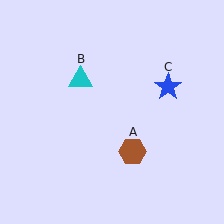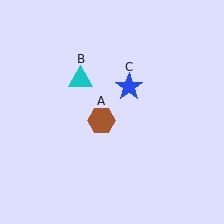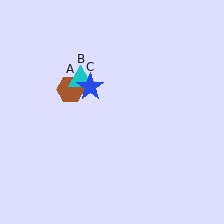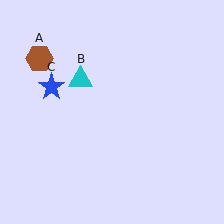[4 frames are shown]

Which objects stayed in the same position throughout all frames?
Cyan triangle (object B) remained stationary.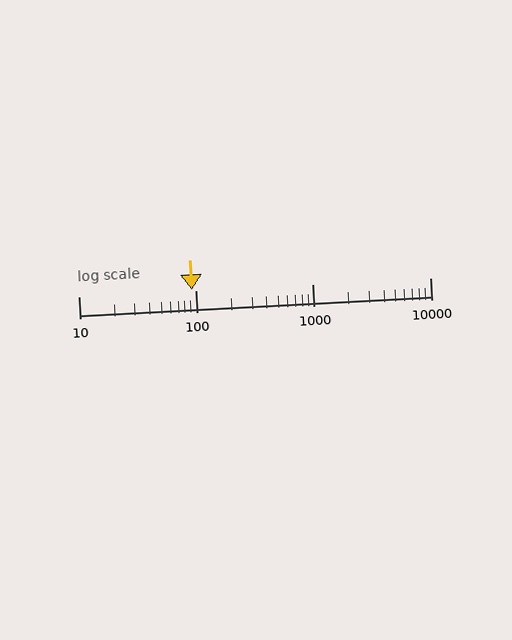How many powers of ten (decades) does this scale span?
The scale spans 3 decades, from 10 to 10000.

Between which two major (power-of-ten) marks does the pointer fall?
The pointer is between 10 and 100.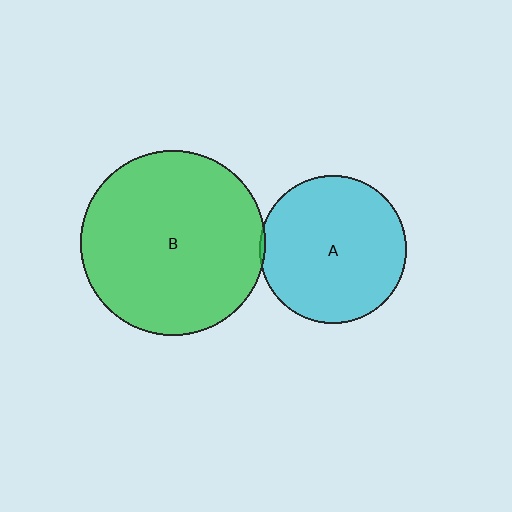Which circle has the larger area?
Circle B (green).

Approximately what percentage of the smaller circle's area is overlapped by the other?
Approximately 5%.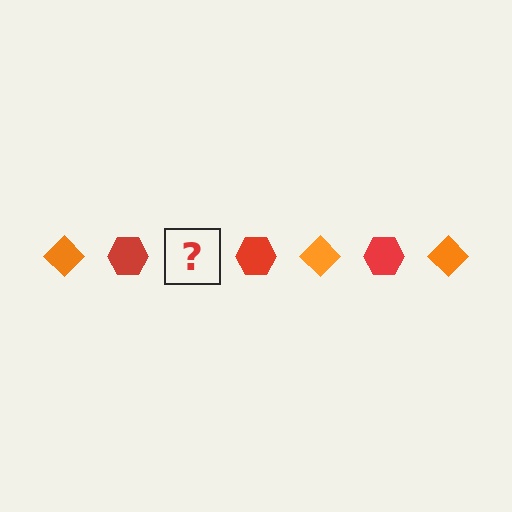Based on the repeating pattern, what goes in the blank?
The blank should be an orange diamond.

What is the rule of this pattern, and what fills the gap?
The rule is that the pattern alternates between orange diamond and red hexagon. The gap should be filled with an orange diamond.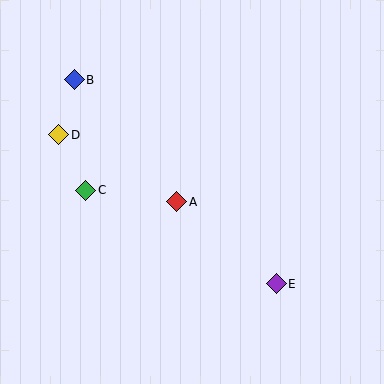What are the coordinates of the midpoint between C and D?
The midpoint between C and D is at (72, 162).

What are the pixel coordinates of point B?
Point B is at (74, 80).